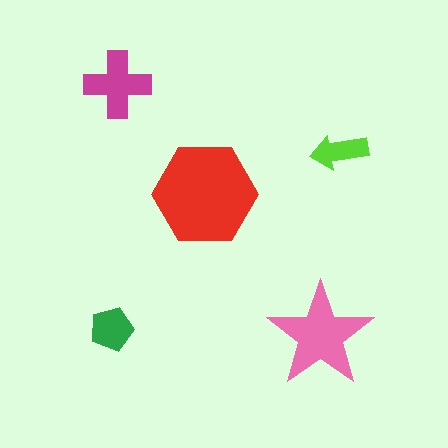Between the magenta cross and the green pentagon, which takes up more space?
The magenta cross.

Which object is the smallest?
The lime arrow.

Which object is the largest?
The red hexagon.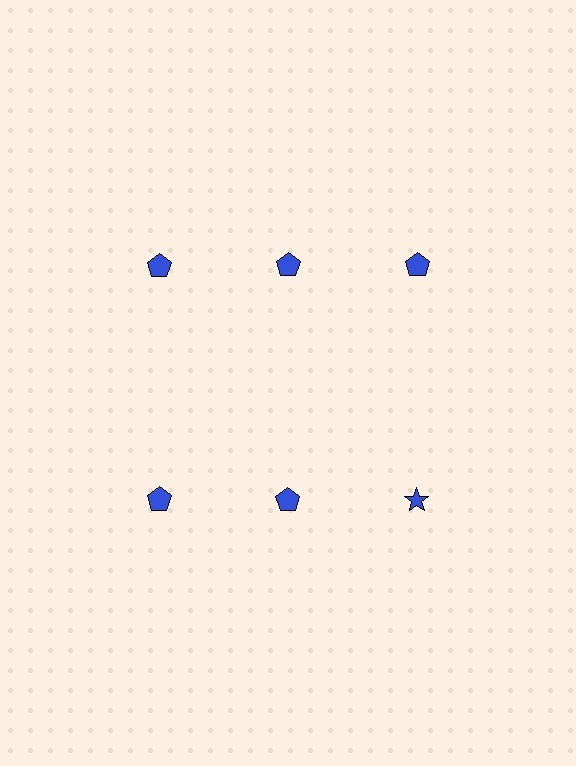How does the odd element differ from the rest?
It has a different shape: star instead of pentagon.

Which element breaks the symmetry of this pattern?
The blue star in the second row, center column breaks the symmetry. All other shapes are blue pentagons.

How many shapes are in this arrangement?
There are 6 shapes arranged in a grid pattern.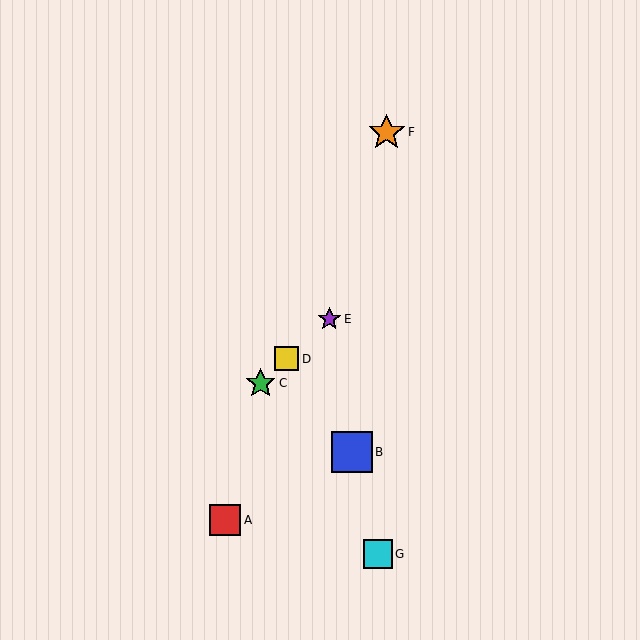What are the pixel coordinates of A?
Object A is at (225, 520).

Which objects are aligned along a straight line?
Objects C, D, E are aligned along a straight line.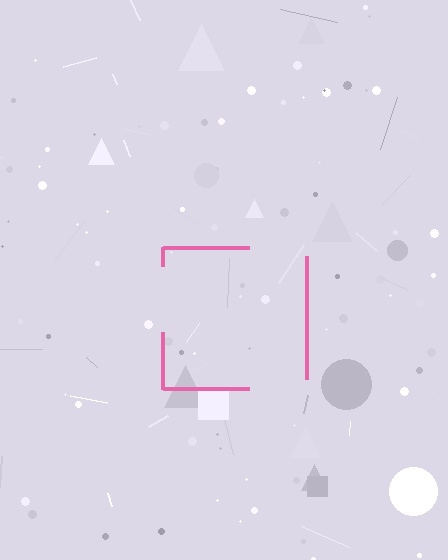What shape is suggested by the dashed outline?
The dashed outline suggests a square.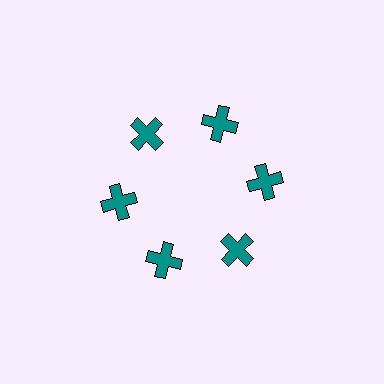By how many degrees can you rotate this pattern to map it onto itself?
The pattern maps onto itself every 60 degrees of rotation.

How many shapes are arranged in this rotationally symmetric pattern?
There are 6 shapes, arranged in 6 groups of 1.